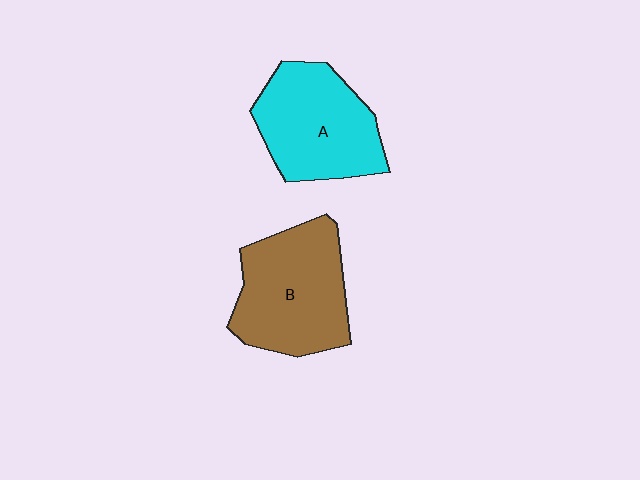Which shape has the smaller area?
Shape A (cyan).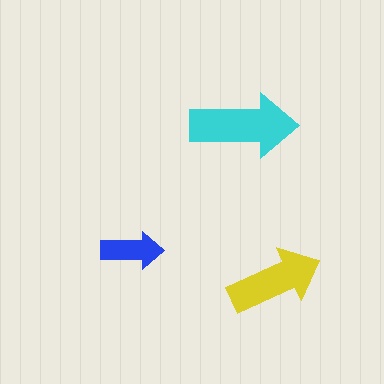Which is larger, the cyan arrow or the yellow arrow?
The cyan one.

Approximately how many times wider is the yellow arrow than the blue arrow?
About 1.5 times wider.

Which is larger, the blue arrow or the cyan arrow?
The cyan one.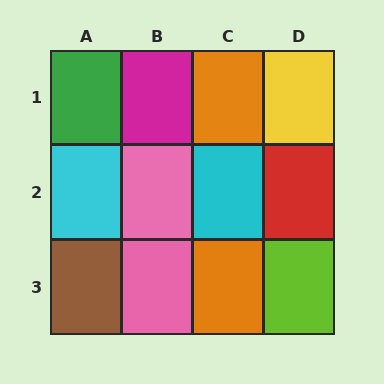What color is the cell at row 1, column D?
Yellow.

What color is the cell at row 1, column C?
Orange.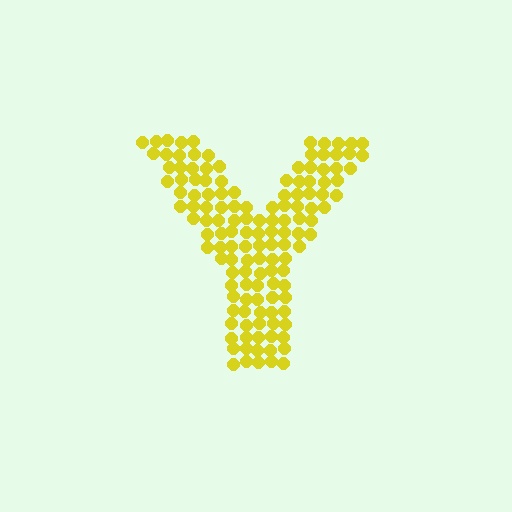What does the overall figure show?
The overall figure shows the letter Y.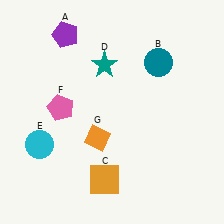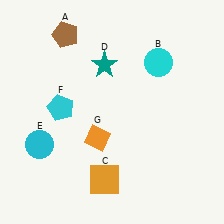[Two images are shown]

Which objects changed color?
A changed from purple to brown. B changed from teal to cyan. F changed from pink to cyan.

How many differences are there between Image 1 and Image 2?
There are 3 differences between the two images.